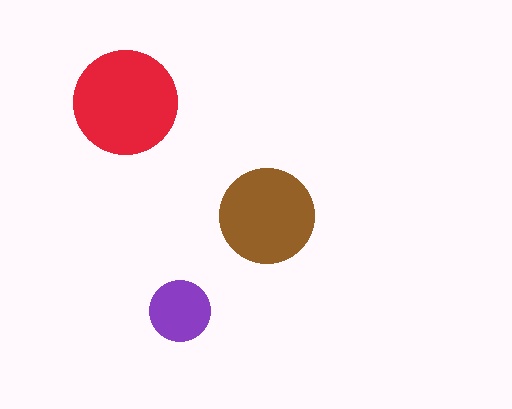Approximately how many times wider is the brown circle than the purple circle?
About 1.5 times wider.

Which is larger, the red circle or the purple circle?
The red one.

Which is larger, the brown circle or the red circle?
The red one.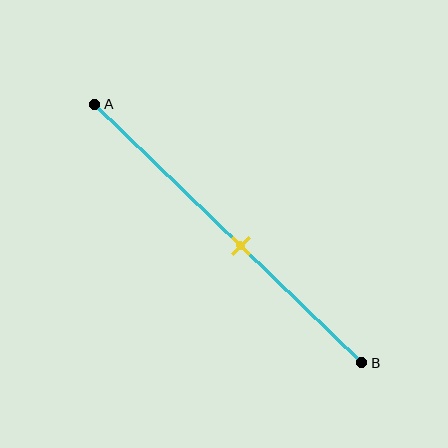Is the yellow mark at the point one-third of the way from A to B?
No, the mark is at about 55% from A, not at the 33% one-third point.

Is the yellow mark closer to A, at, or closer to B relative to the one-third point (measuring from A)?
The yellow mark is closer to point B than the one-third point of segment AB.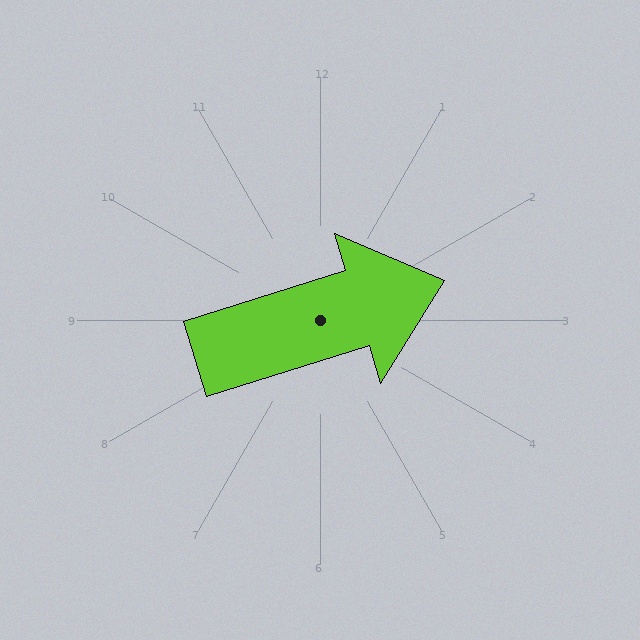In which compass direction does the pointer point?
East.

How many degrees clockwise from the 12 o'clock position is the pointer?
Approximately 73 degrees.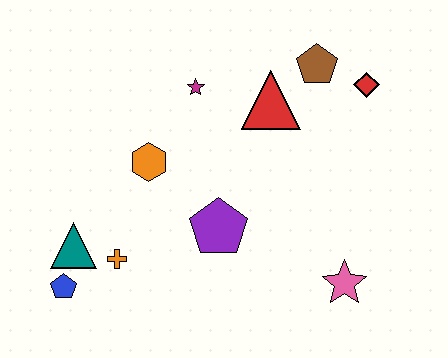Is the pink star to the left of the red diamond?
Yes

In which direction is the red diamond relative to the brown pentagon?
The red diamond is to the right of the brown pentagon.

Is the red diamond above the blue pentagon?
Yes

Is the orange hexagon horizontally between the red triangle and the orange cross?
Yes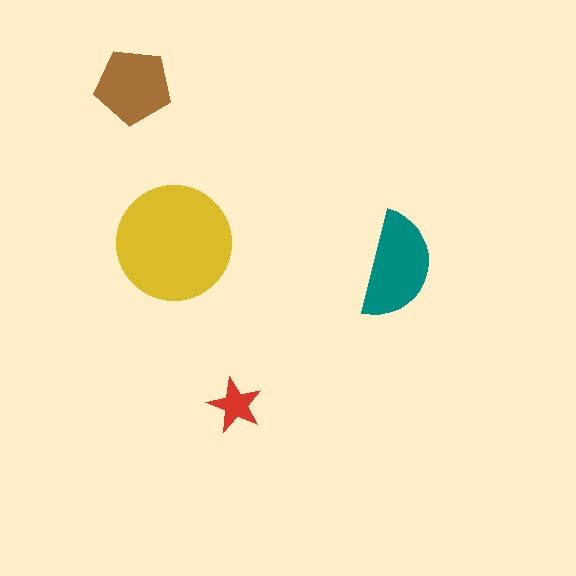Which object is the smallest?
The red star.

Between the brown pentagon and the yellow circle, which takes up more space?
The yellow circle.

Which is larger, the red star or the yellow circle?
The yellow circle.